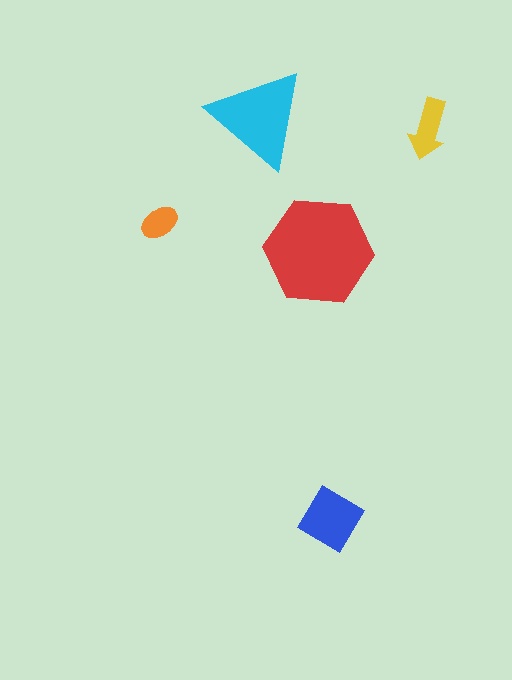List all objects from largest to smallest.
The red hexagon, the cyan triangle, the blue diamond, the yellow arrow, the orange ellipse.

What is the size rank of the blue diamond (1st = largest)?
3rd.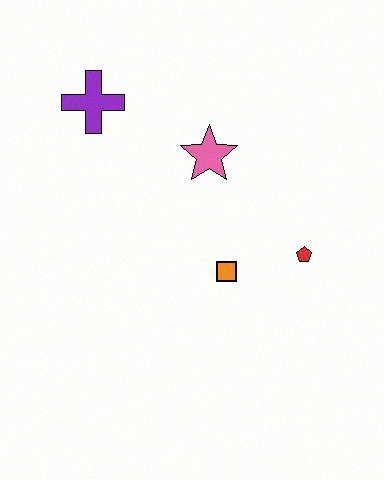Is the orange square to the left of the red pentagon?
Yes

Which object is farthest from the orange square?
The purple cross is farthest from the orange square.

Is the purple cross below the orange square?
No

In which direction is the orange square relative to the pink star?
The orange square is below the pink star.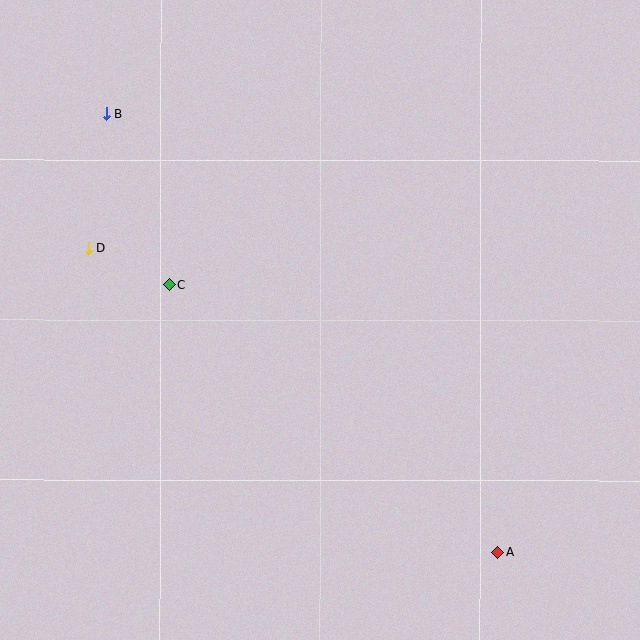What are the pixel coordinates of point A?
Point A is at (497, 553).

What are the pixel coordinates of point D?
Point D is at (88, 248).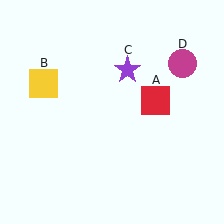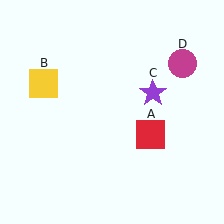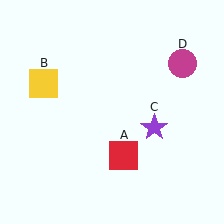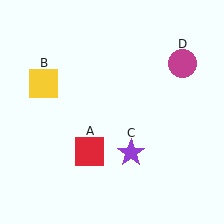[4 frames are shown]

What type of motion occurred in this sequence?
The red square (object A), purple star (object C) rotated clockwise around the center of the scene.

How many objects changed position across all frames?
2 objects changed position: red square (object A), purple star (object C).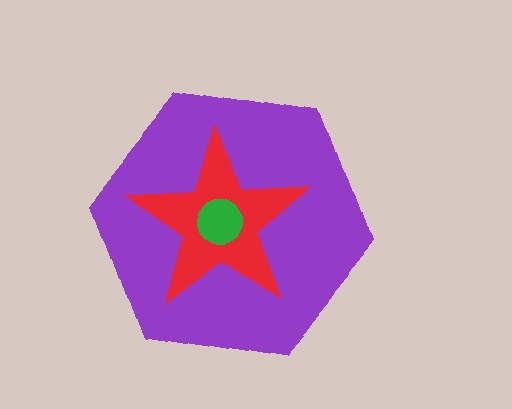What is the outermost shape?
The purple hexagon.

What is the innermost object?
The green circle.